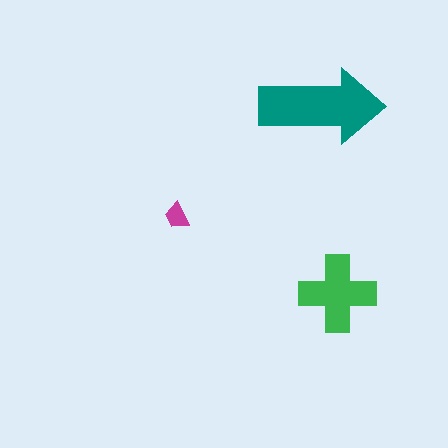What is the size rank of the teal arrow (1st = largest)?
1st.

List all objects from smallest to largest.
The magenta trapezoid, the green cross, the teal arrow.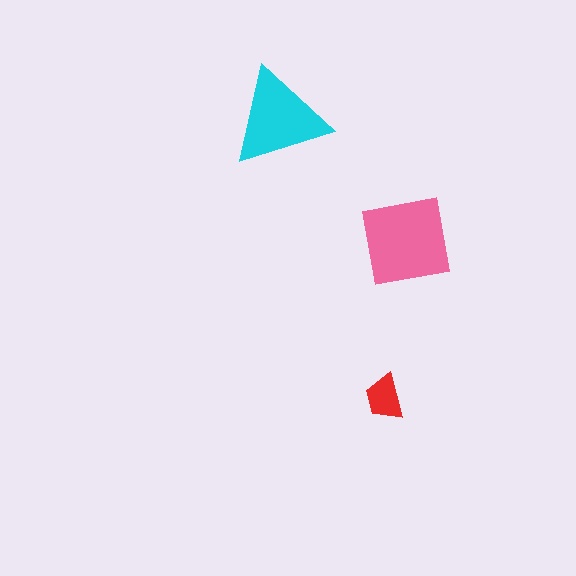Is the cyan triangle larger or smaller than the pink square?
Smaller.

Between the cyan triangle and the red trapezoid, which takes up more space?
The cyan triangle.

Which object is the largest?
The pink square.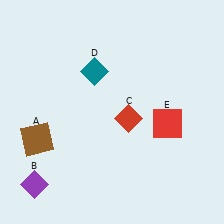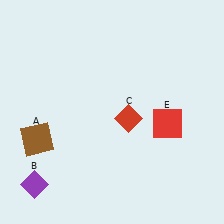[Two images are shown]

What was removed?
The teal diamond (D) was removed in Image 2.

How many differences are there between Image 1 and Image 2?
There is 1 difference between the two images.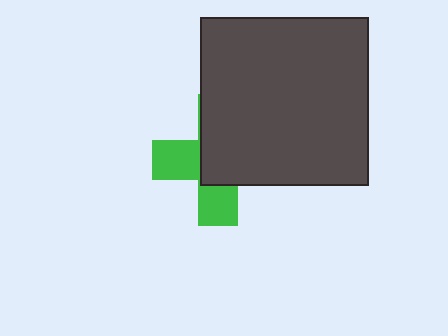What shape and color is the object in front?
The object in front is a dark gray square.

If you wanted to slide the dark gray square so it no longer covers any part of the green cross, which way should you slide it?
Slide it toward the upper-right — that is the most direct way to separate the two shapes.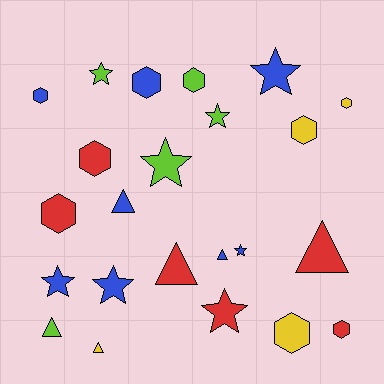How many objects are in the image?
There are 23 objects.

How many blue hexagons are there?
There are 2 blue hexagons.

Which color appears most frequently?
Blue, with 8 objects.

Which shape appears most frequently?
Hexagon, with 9 objects.